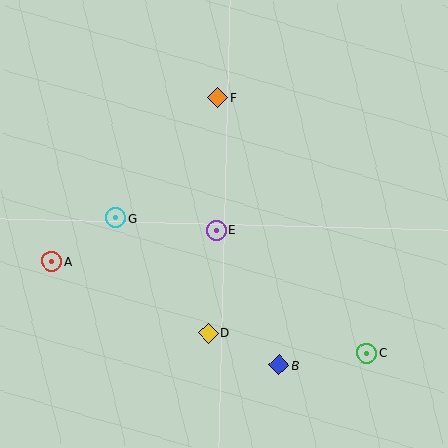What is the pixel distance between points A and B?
The distance between A and B is 250 pixels.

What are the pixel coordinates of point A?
Point A is at (52, 262).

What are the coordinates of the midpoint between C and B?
The midpoint between C and B is at (323, 359).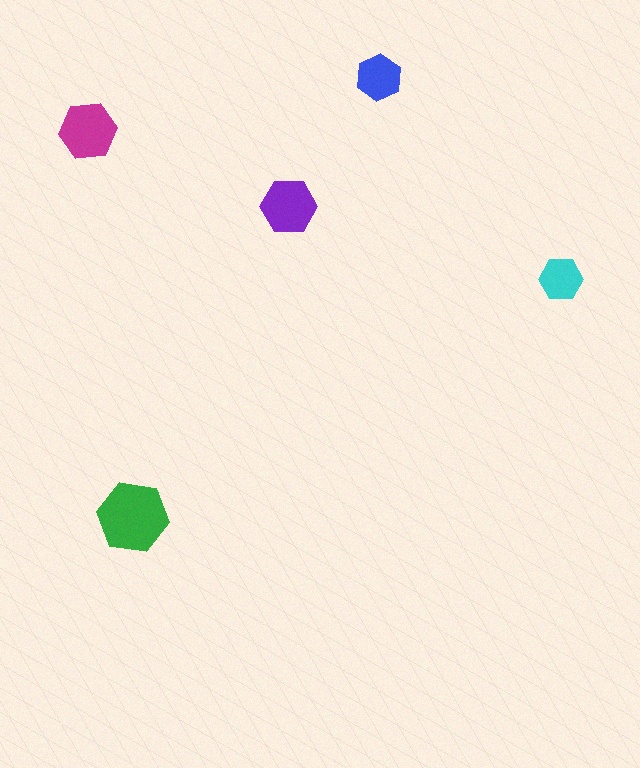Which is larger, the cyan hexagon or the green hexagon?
The green one.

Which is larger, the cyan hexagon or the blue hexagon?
The blue one.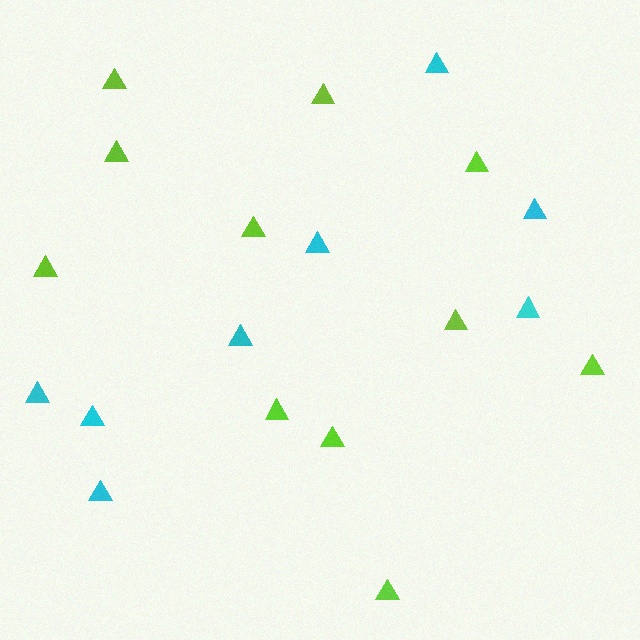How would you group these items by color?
There are 2 groups: one group of lime triangles (11) and one group of cyan triangles (8).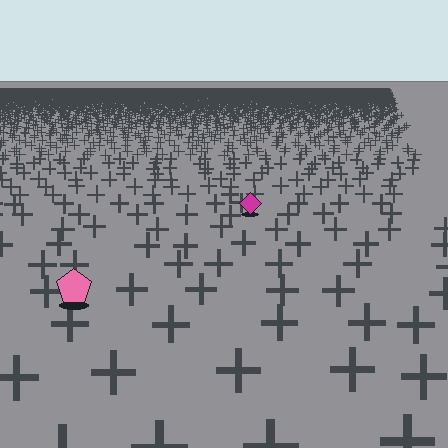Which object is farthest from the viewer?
The magenta diamond is farthest from the viewer. It appears smaller and the ground texture around it is denser.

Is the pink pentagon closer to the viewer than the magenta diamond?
Yes. The pink pentagon is closer — you can tell from the texture gradient: the ground texture is coarser near it.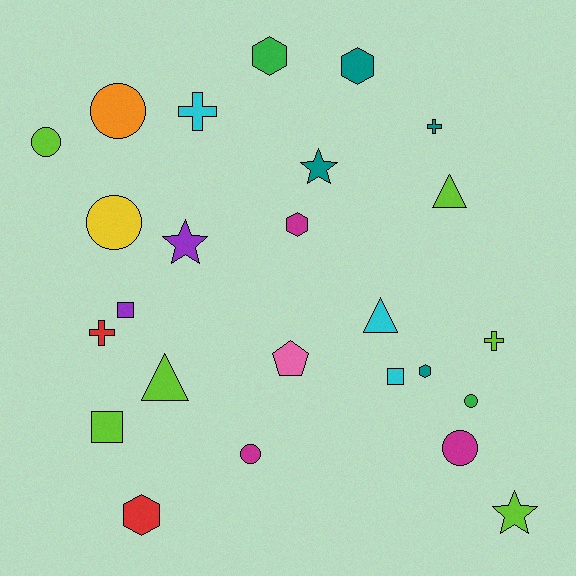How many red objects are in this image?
There are 2 red objects.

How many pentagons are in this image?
There is 1 pentagon.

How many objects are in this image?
There are 25 objects.